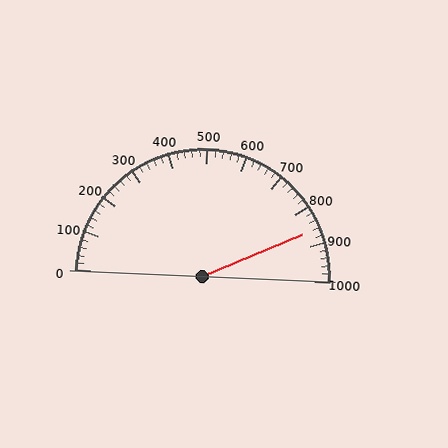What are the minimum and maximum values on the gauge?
The gauge ranges from 0 to 1000.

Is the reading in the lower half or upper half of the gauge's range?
The reading is in the upper half of the range (0 to 1000).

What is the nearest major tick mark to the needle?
The nearest major tick mark is 900.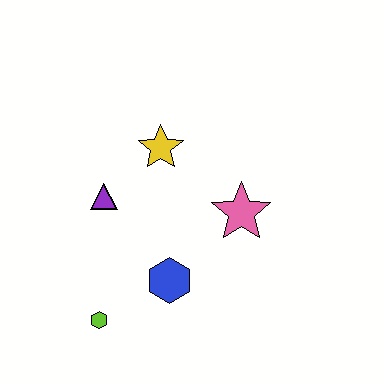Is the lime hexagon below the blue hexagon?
Yes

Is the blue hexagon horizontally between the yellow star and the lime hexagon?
No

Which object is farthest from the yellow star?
The lime hexagon is farthest from the yellow star.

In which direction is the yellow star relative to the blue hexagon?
The yellow star is above the blue hexagon.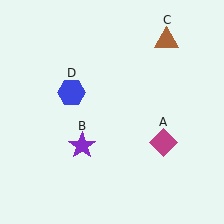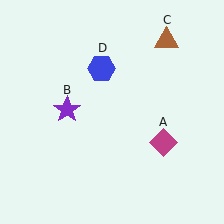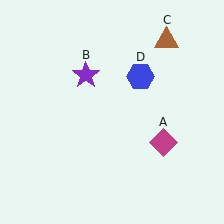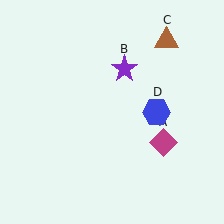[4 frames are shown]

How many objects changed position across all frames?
2 objects changed position: purple star (object B), blue hexagon (object D).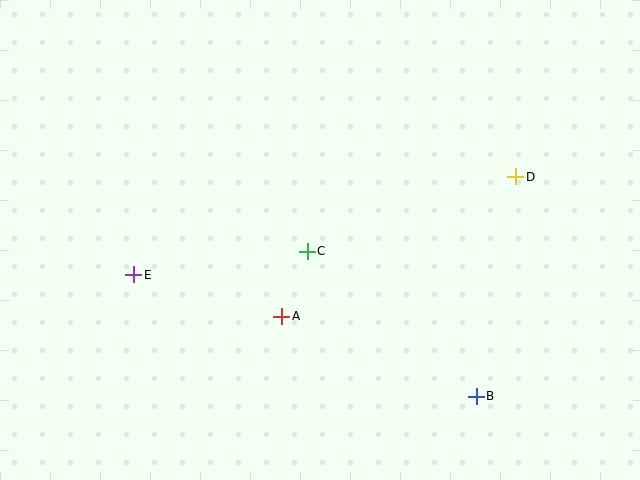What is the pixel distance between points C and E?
The distance between C and E is 175 pixels.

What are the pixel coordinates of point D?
Point D is at (516, 177).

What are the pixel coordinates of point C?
Point C is at (307, 251).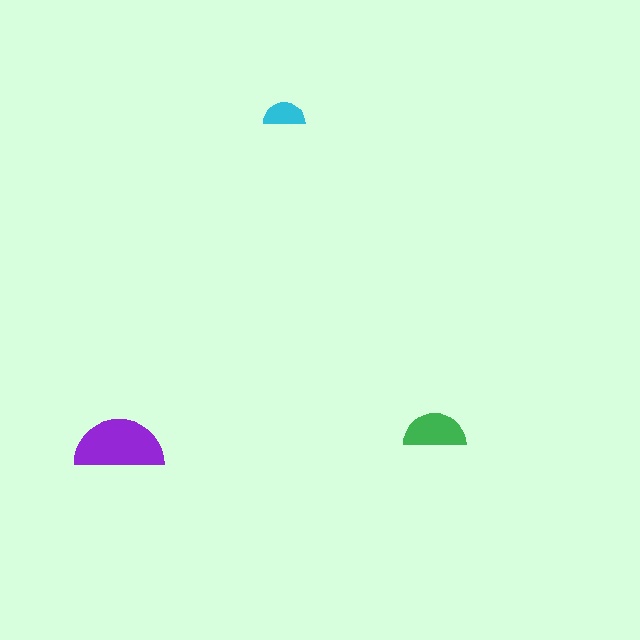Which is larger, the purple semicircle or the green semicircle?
The purple one.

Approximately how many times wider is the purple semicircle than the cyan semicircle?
About 2 times wider.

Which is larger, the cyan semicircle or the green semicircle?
The green one.